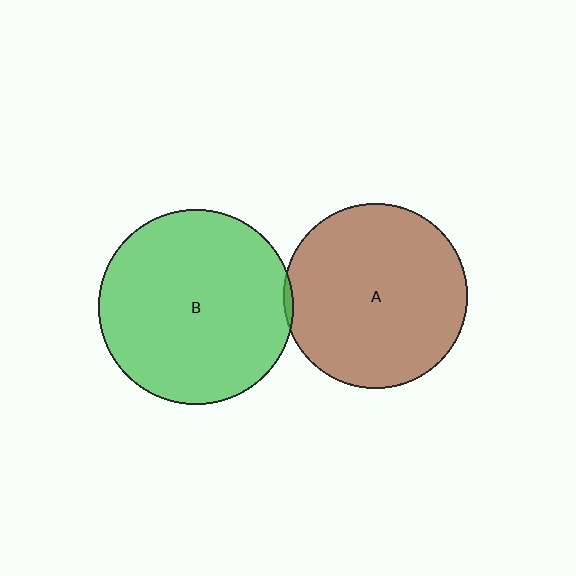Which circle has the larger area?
Circle B (green).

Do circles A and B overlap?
Yes.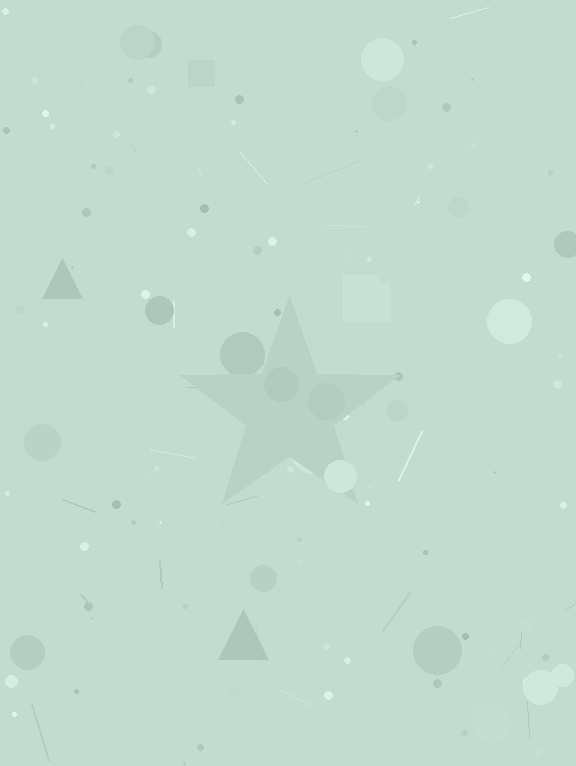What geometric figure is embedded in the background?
A star is embedded in the background.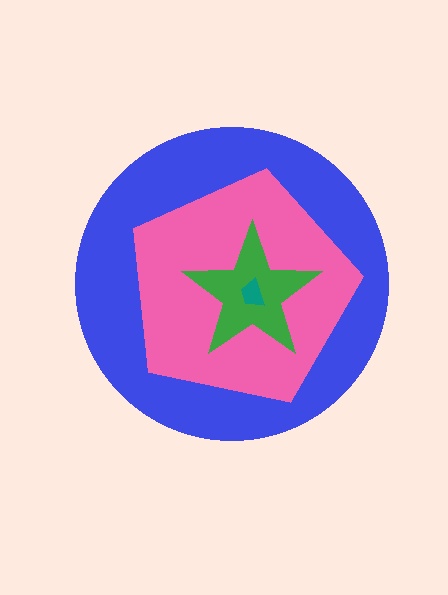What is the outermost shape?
The blue circle.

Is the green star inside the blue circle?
Yes.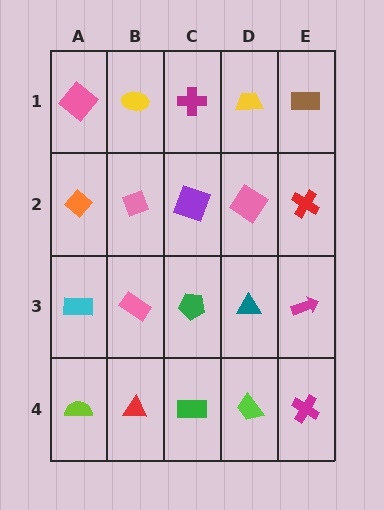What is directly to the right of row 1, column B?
A magenta cross.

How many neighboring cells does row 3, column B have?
4.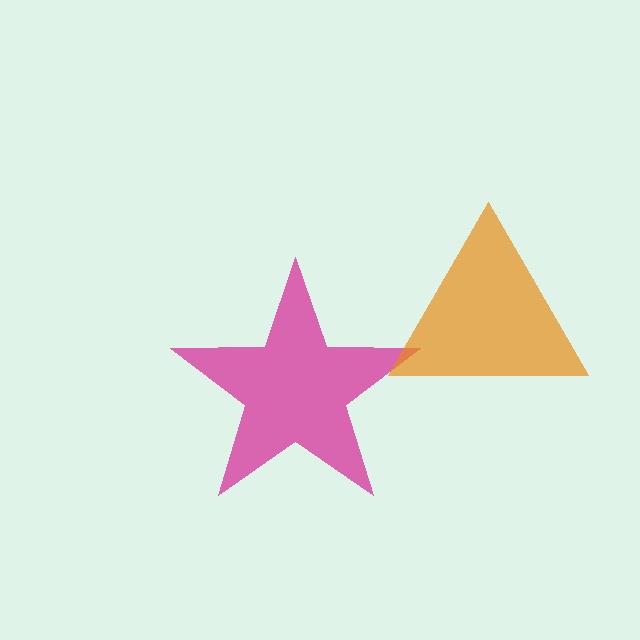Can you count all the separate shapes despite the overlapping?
Yes, there are 2 separate shapes.